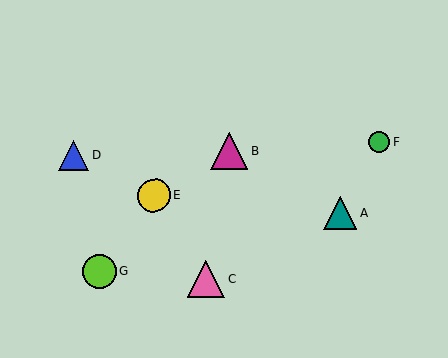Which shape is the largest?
The pink triangle (labeled C) is the largest.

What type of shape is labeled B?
Shape B is a magenta triangle.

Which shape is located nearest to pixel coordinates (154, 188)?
The yellow circle (labeled E) at (154, 195) is nearest to that location.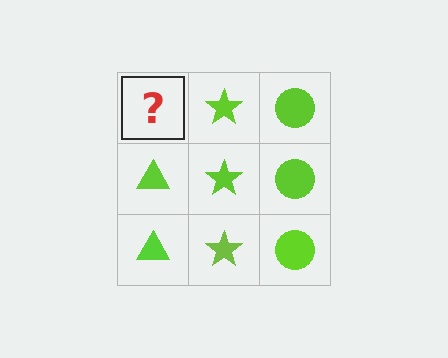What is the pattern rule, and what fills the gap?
The rule is that each column has a consistent shape. The gap should be filled with a lime triangle.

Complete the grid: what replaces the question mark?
The question mark should be replaced with a lime triangle.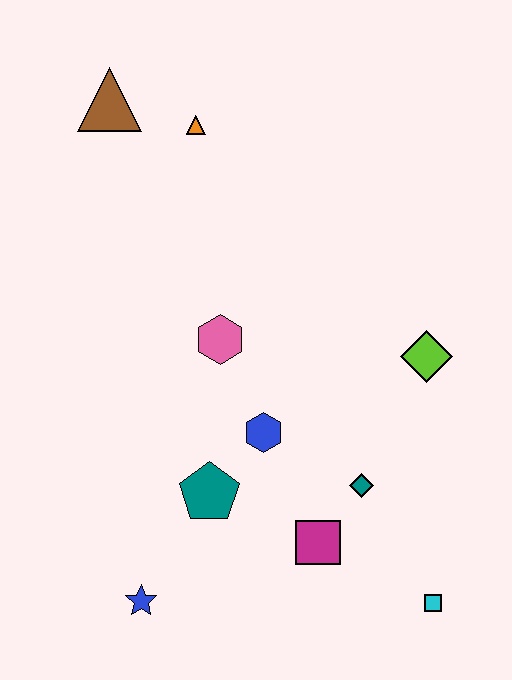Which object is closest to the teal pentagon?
The blue hexagon is closest to the teal pentagon.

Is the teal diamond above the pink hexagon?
No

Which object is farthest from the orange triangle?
The cyan square is farthest from the orange triangle.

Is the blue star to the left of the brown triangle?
No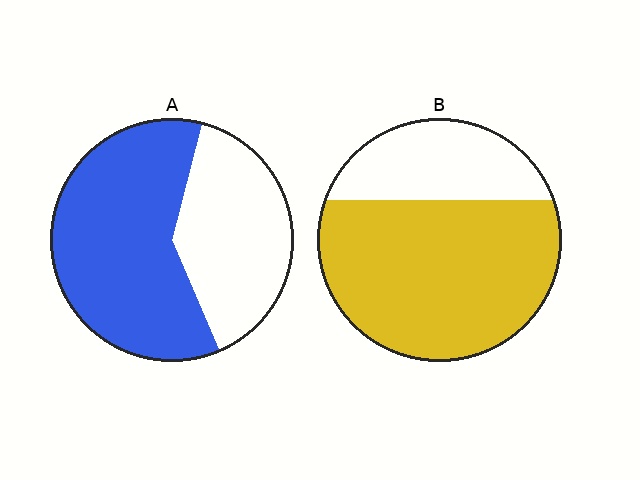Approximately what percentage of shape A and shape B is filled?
A is approximately 60% and B is approximately 70%.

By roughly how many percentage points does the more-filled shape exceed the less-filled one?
By roughly 10 percentage points (B over A).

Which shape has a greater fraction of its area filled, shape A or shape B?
Shape B.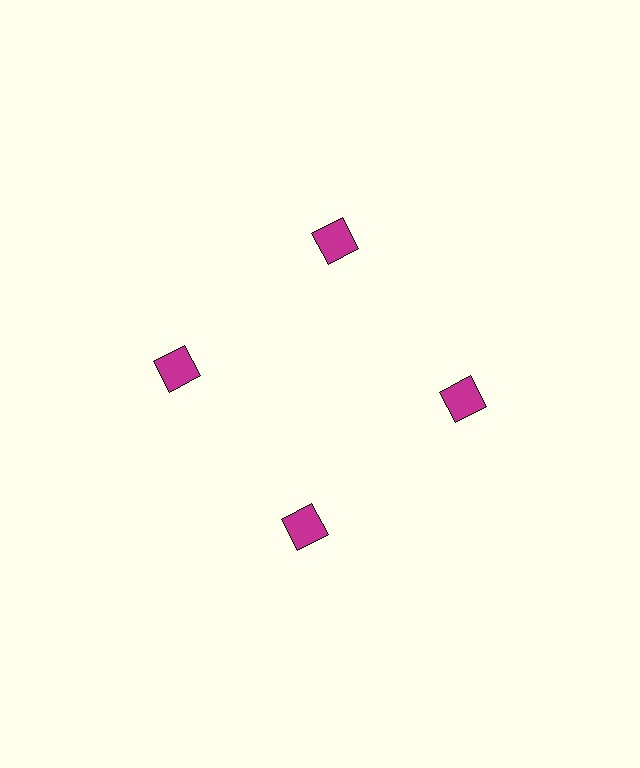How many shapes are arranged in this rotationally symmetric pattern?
There are 4 shapes, arranged in 4 groups of 1.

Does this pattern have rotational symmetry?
Yes, this pattern has 4-fold rotational symmetry. It looks the same after rotating 90 degrees around the center.